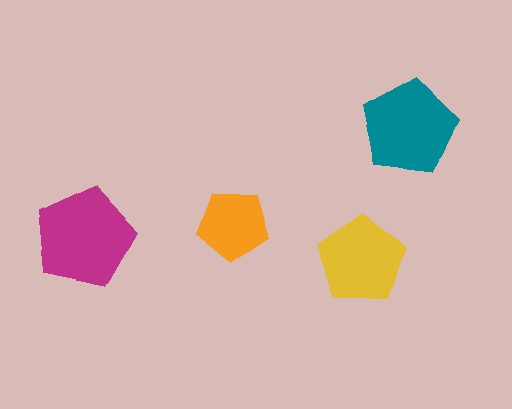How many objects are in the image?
There are 4 objects in the image.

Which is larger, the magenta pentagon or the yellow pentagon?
The magenta one.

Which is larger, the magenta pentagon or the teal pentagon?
The magenta one.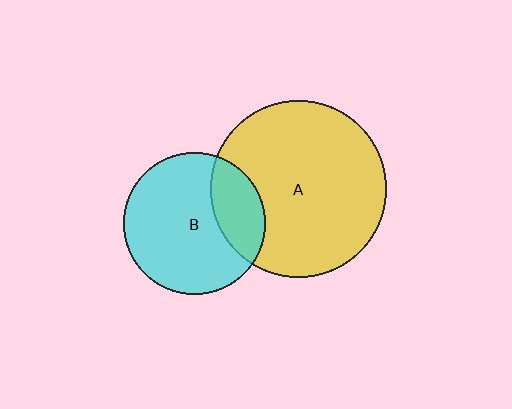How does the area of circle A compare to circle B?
Approximately 1.6 times.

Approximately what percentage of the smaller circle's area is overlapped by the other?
Approximately 25%.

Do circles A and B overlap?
Yes.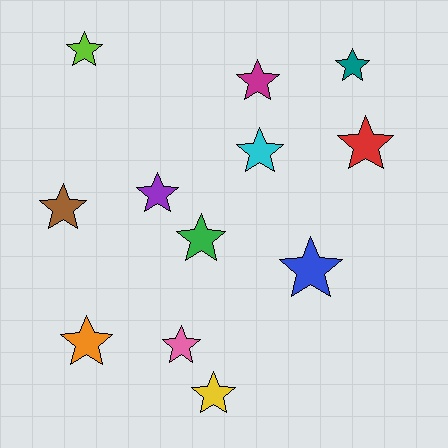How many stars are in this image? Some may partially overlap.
There are 12 stars.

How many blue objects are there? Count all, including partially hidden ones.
There is 1 blue object.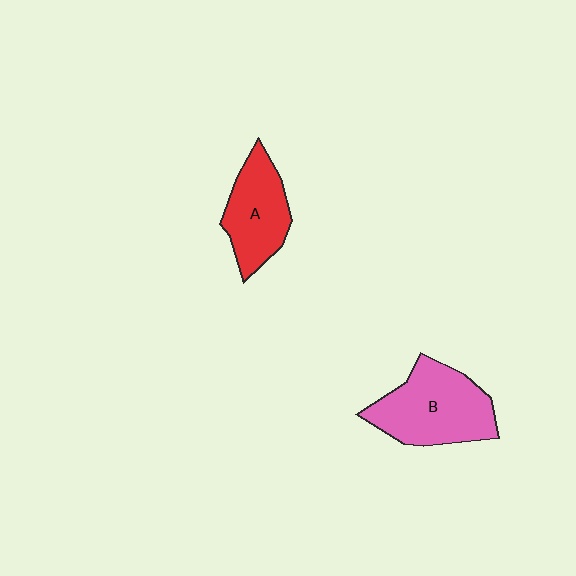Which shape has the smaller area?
Shape A (red).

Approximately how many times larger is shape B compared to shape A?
Approximately 1.4 times.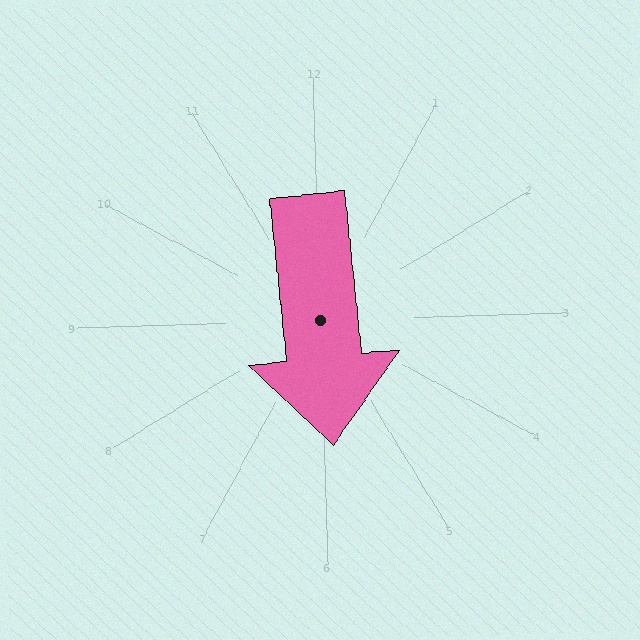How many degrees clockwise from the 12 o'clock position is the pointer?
Approximately 176 degrees.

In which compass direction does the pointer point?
South.